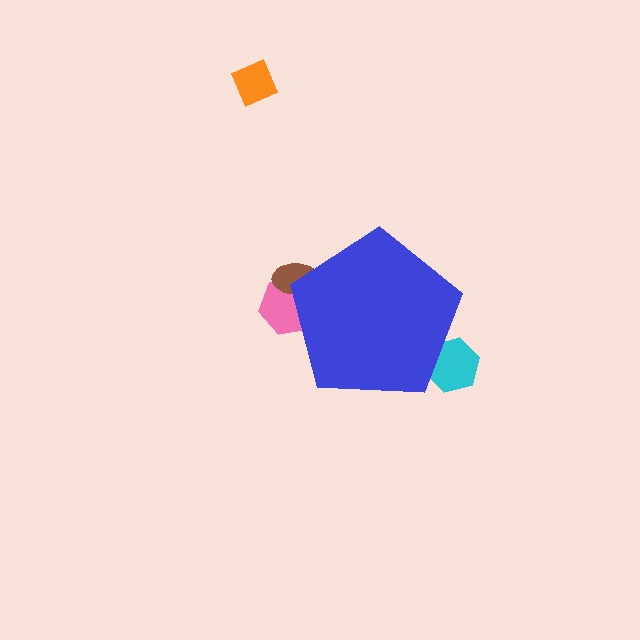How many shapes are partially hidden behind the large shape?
3 shapes are partially hidden.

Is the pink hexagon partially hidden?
Yes, the pink hexagon is partially hidden behind the blue pentagon.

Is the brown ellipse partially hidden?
Yes, the brown ellipse is partially hidden behind the blue pentagon.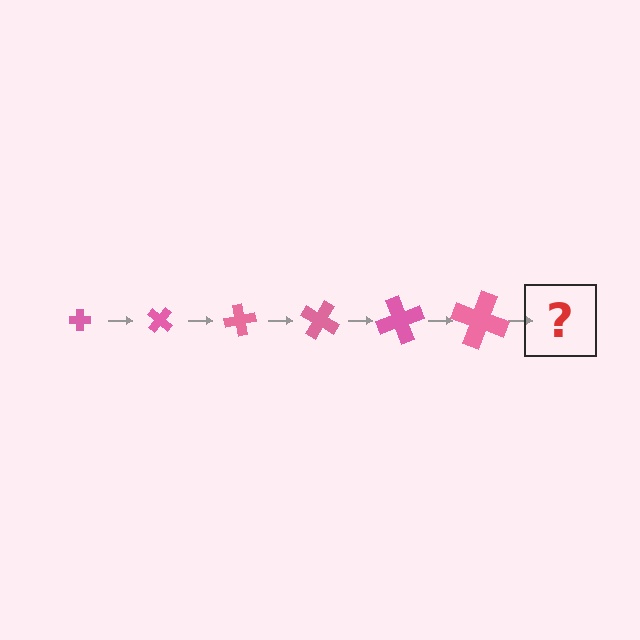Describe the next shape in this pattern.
It should be a cross, larger than the previous one and rotated 240 degrees from the start.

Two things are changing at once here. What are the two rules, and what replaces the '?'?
The two rules are that the cross grows larger each step and it rotates 40 degrees each step. The '?' should be a cross, larger than the previous one and rotated 240 degrees from the start.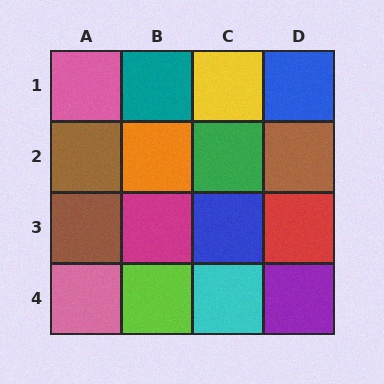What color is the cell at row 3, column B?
Magenta.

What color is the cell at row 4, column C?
Cyan.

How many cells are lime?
1 cell is lime.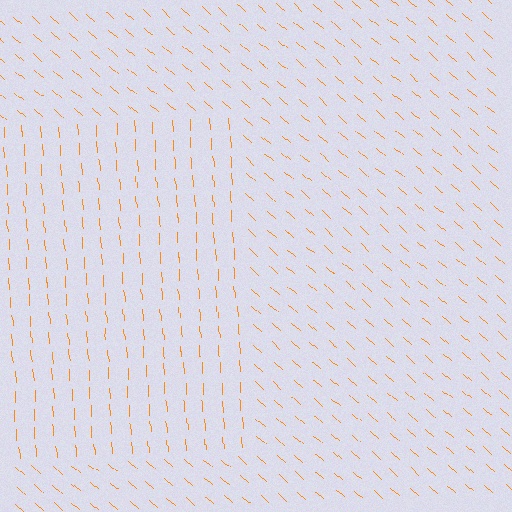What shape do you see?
I see a rectangle.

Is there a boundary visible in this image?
Yes, there is a texture boundary formed by a change in line orientation.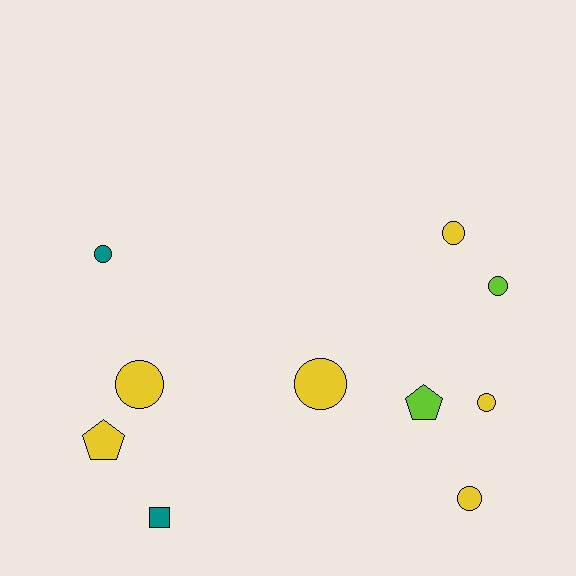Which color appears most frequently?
Yellow, with 6 objects.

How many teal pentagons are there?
There are no teal pentagons.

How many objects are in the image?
There are 10 objects.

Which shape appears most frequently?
Circle, with 7 objects.